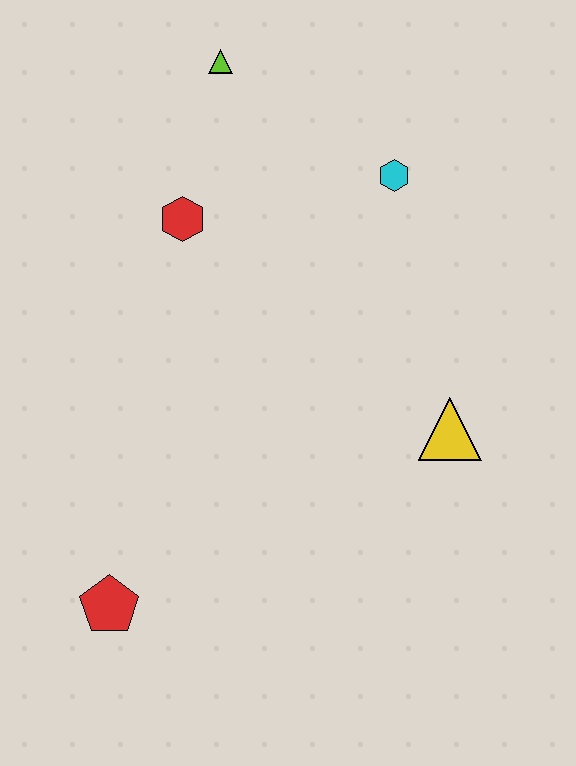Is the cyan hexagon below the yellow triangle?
No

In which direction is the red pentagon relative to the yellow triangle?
The red pentagon is to the left of the yellow triangle.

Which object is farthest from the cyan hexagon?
The red pentagon is farthest from the cyan hexagon.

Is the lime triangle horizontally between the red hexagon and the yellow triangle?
Yes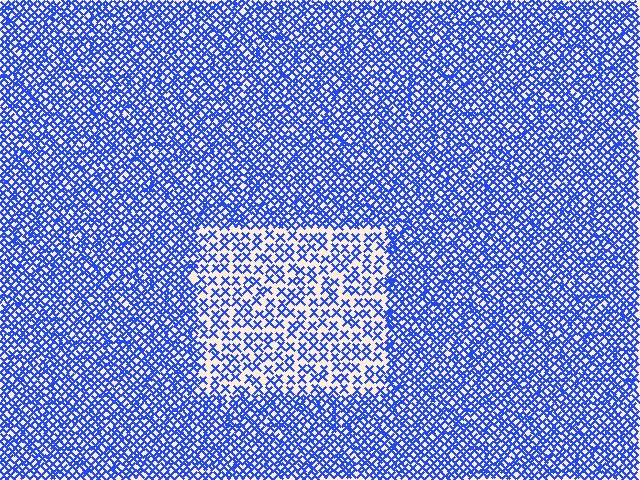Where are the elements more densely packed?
The elements are more densely packed outside the rectangle boundary.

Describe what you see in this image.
The image contains small blue elements arranged at two different densities. A rectangle-shaped region is visible where the elements are less densely packed than the surrounding area.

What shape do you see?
I see a rectangle.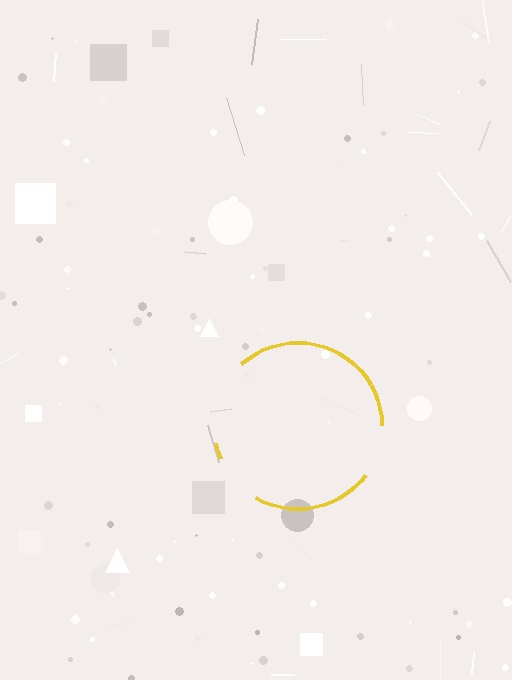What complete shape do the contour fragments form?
The contour fragments form a circle.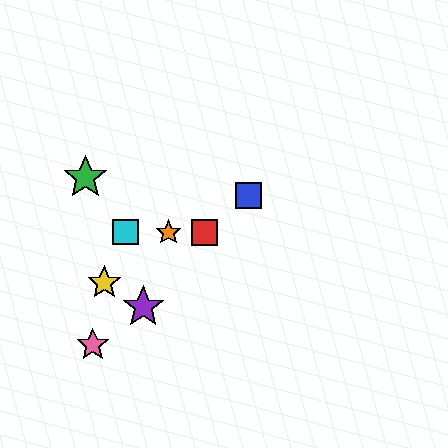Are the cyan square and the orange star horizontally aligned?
Yes, both are at y≈232.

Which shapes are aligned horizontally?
The red square, the orange star, the cyan square are aligned horizontally.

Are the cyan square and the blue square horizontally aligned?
No, the cyan square is at y≈232 and the blue square is at y≈196.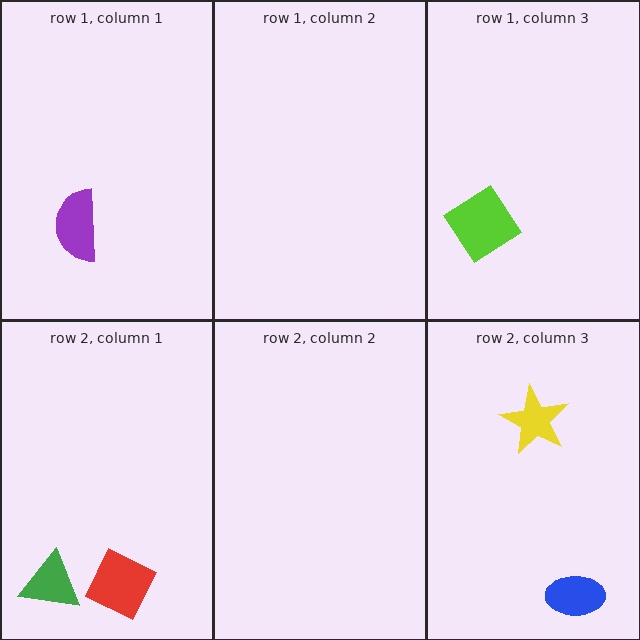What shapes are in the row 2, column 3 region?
The blue ellipse, the yellow star.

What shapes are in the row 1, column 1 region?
The purple semicircle.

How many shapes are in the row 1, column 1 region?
1.